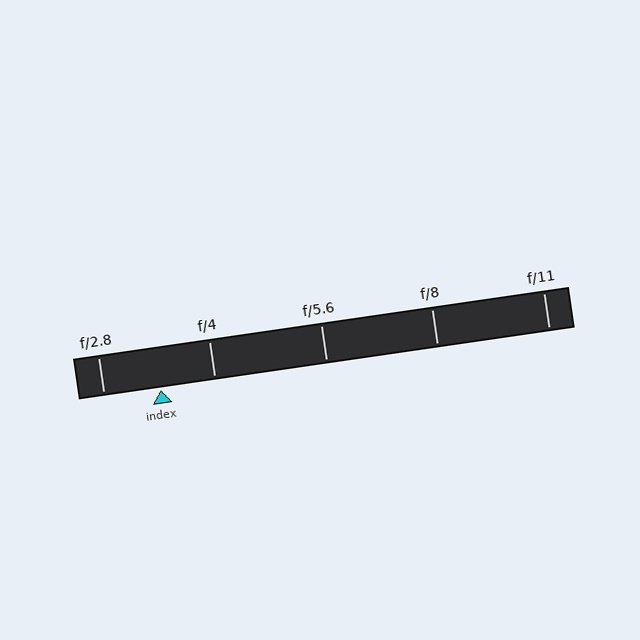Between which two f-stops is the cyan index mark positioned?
The index mark is between f/2.8 and f/4.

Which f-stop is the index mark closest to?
The index mark is closest to f/4.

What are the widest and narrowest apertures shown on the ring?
The widest aperture shown is f/2.8 and the narrowest is f/11.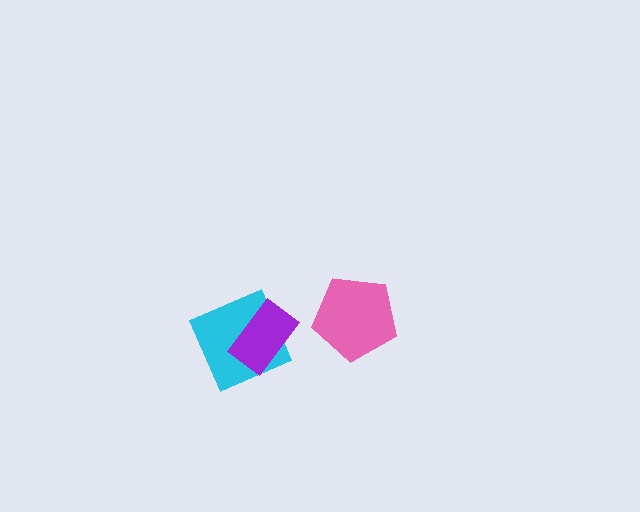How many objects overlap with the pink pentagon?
0 objects overlap with the pink pentagon.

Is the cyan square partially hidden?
Yes, it is partially covered by another shape.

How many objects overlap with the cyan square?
1 object overlaps with the cyan square.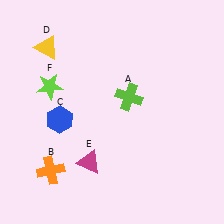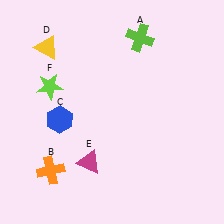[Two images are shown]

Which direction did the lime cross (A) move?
The lime cross (A) moved up.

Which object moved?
The lime cross (A) moved up.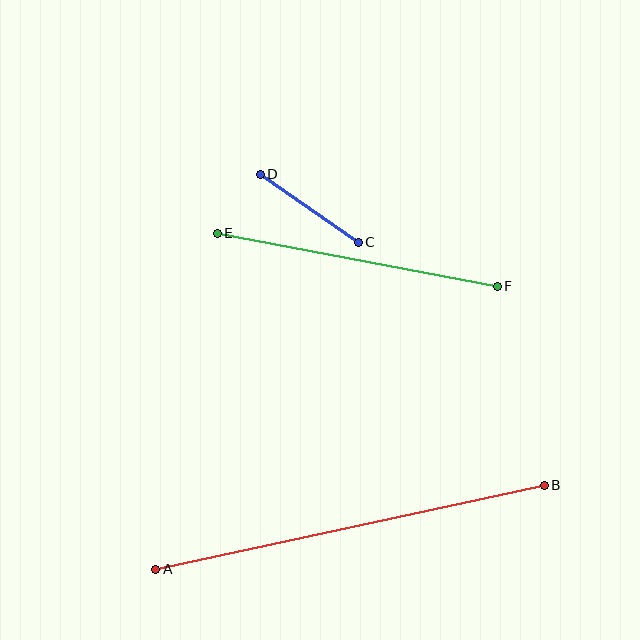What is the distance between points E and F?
The distance is approximately 285 pixels.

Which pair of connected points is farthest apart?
Points A and B are farthest apart.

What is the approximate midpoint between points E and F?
The midpoint is at approximately (357, 260) pixels.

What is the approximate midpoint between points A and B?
The midpoint is at approximately (350, 527) pixels.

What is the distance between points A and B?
The distance is approximately 398 pixels.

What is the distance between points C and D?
The distance is approximately 120 pixels.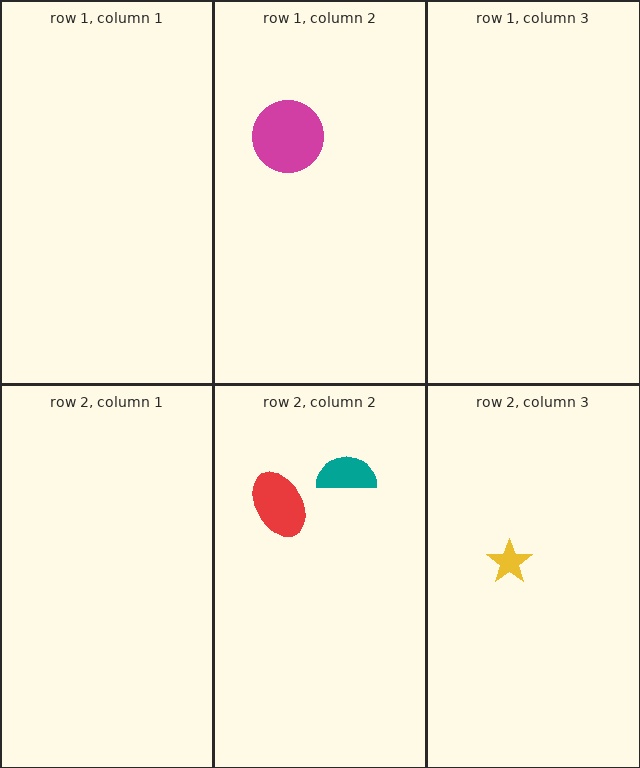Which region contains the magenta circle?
The row 1, column 2 region.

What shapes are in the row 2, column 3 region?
The yellow star.